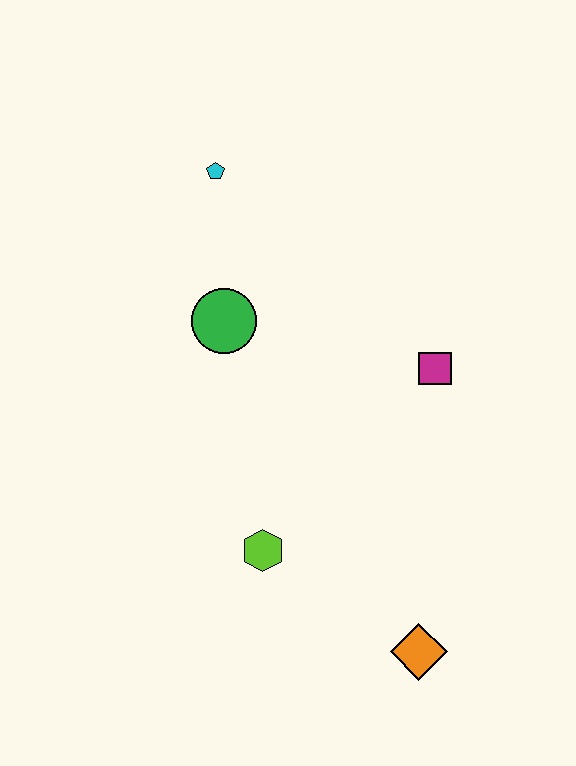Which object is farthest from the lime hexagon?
The cyan pentagon is farthest from the lime hexagon.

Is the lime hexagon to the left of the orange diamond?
Yes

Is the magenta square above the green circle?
No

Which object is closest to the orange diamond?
The lime hexagon is closest to the orange diamond.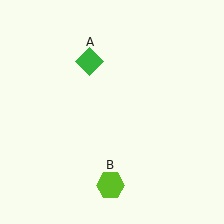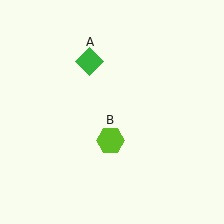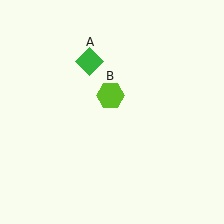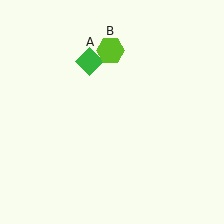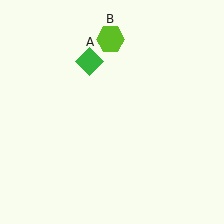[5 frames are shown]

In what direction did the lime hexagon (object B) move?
The lime hexagon (object B) moved up.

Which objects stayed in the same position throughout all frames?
Green diamond (object A) remained stationary.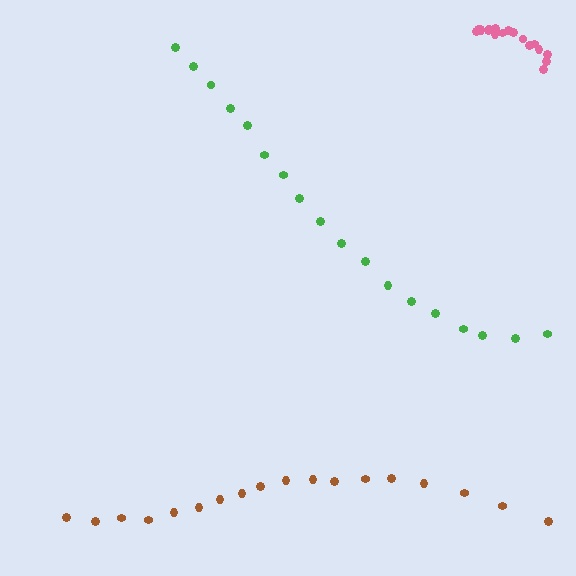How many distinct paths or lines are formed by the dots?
There are 3 distinct paths.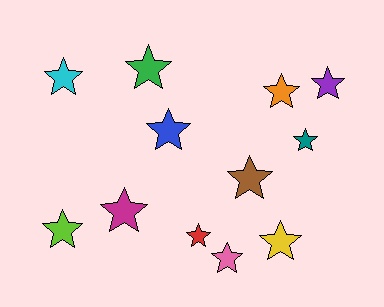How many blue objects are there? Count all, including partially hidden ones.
There is 1 blue object.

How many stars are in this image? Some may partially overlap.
There are 12 stars.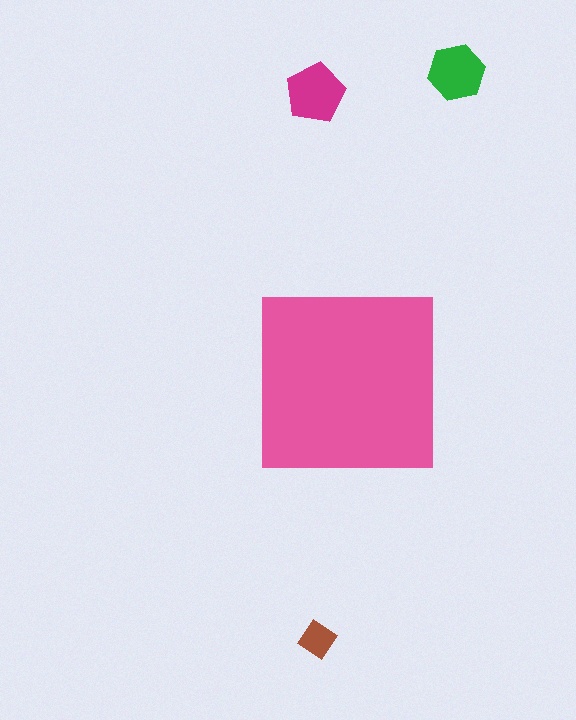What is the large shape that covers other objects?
A pink square.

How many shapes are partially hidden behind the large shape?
0 shapes are partially hidden.